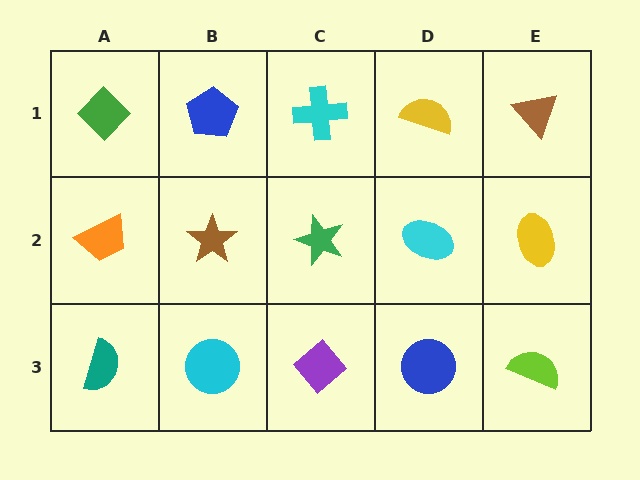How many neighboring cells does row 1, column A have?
2.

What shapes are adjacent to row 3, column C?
A green star (row 2, column C), a cyan circle (row 3, column B), a blue circle (row 3, column D).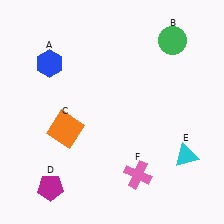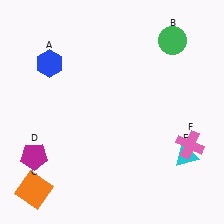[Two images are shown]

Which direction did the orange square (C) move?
The orange square (C) moved down.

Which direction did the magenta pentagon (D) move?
The magenta pentagon (D) moved up.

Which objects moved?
The objects that moved are: the orange square (C), the magenta pentagon (D), the pink cross (F).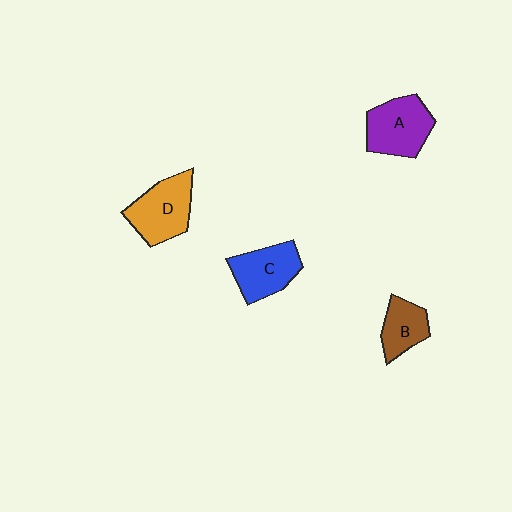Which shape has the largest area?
Shape D (orange).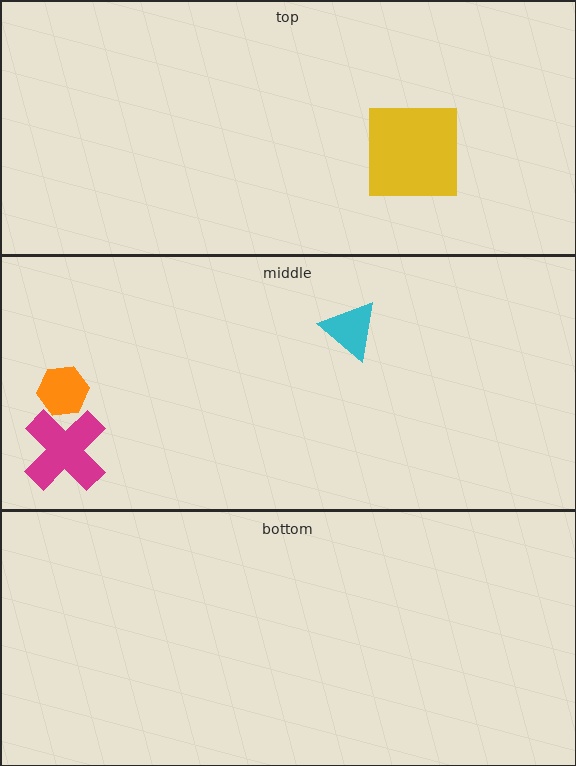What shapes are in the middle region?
The orange hexagon, the cyan triangle, the magenta cross.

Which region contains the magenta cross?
The middle region.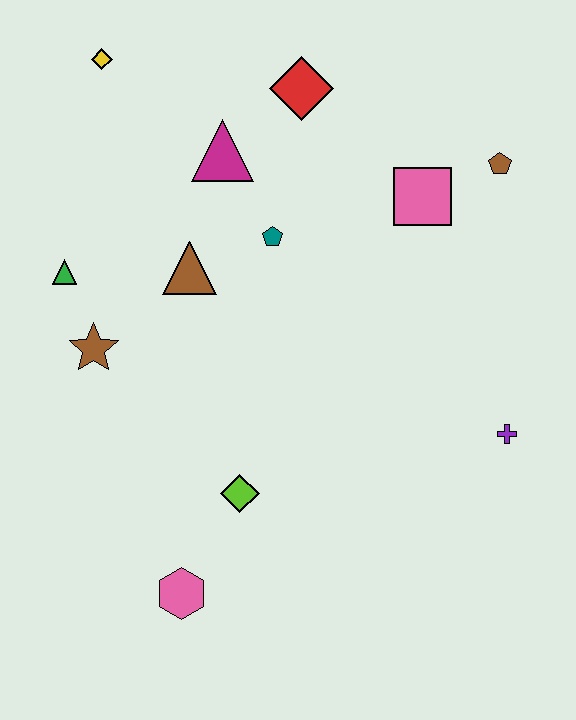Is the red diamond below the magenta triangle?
No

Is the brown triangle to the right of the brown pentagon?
No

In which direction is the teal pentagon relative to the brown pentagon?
The teal pentagon is to the left of the brown pentagon.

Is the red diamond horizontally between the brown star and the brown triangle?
No